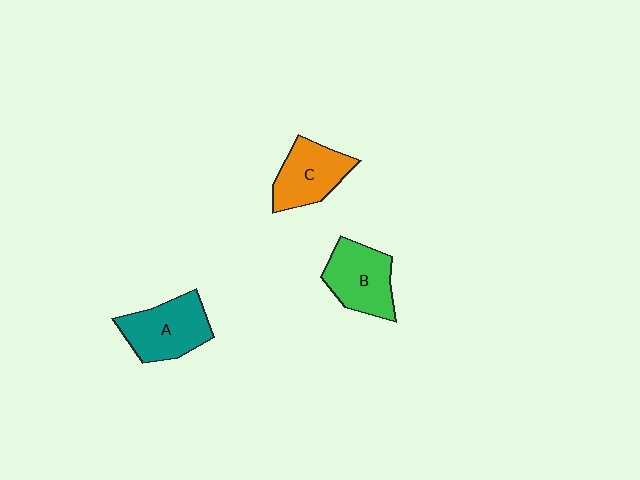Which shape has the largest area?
Shape A (teal).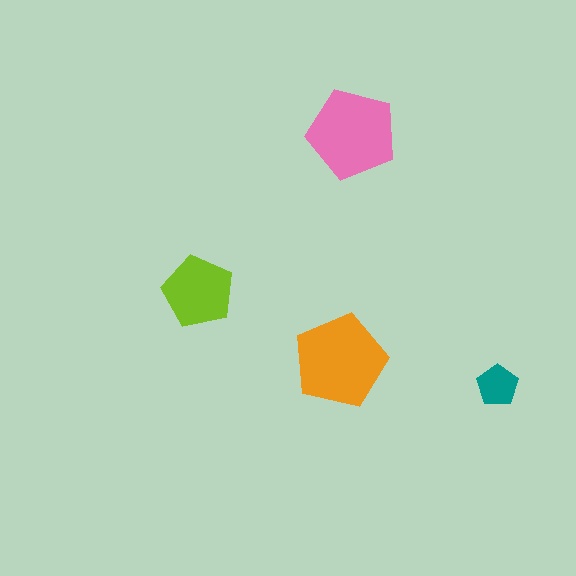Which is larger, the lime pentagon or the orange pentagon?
The orange one.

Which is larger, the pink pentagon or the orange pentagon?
The orange one.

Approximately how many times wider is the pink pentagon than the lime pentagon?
About 1.5 times wider.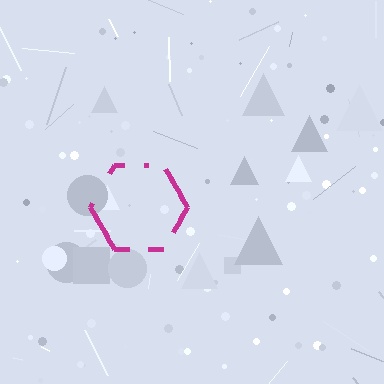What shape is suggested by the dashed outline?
The dashed outline suggests a hexagon.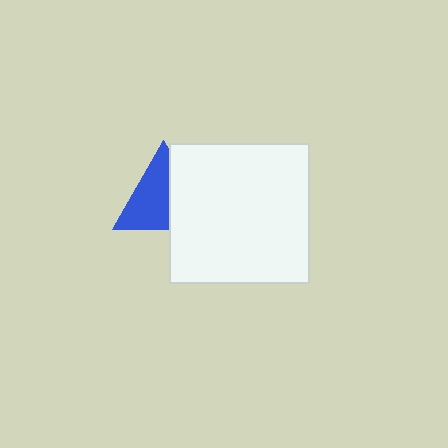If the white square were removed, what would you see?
You would see the complete blue triangle.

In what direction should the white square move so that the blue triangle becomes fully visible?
The white square should move right. That is the shortest direction to clear the overlap and leave the blue triangle fully visible.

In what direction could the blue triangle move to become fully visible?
The blue triangle could move left. That would shift it out from behind the white square entirely.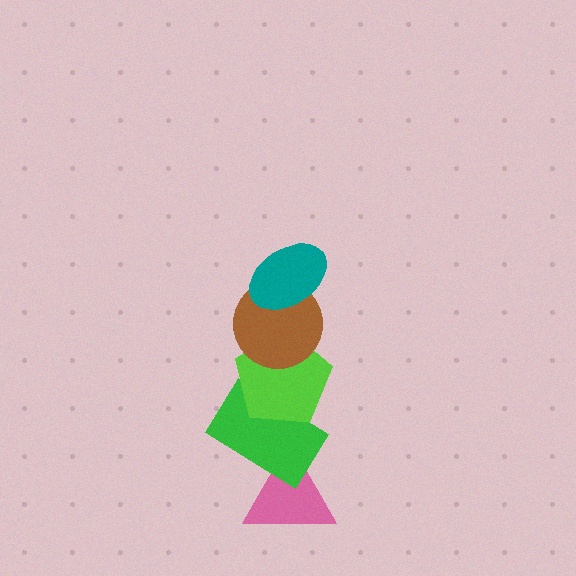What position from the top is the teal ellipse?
The teal ellipse is 1st from the top.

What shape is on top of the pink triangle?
The green rectangle is on top of the pink triangle.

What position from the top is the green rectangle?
The green rectangle is 4th from the top.